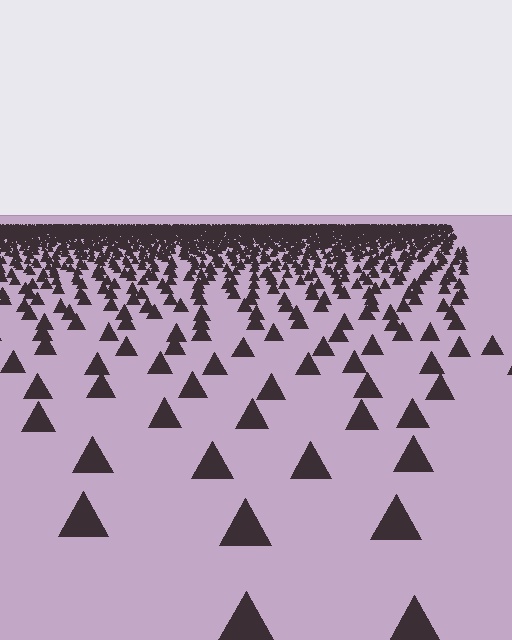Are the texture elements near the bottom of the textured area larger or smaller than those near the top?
Larger. Near the bottom, elements are closer to the viewer and appear at a bigger on-screen size.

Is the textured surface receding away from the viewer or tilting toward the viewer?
The surface is receding away from the viewer. Texture elements get smaller and denser toward the top.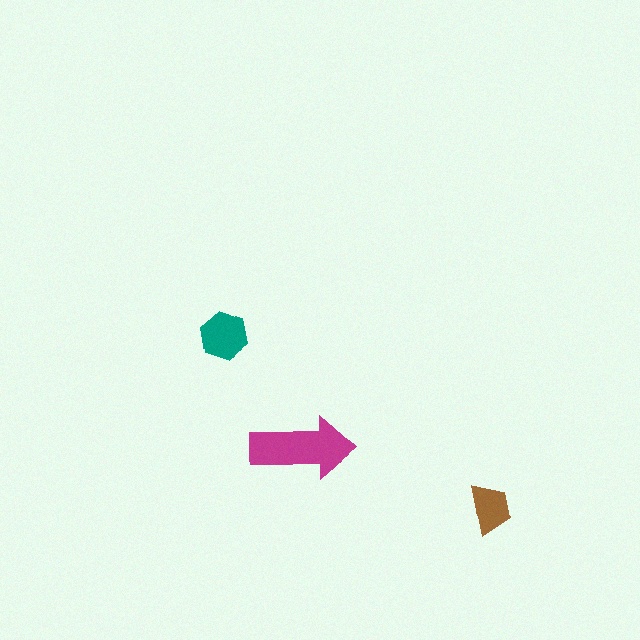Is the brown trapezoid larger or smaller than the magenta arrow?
Smaller.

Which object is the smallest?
The brown trapezoid.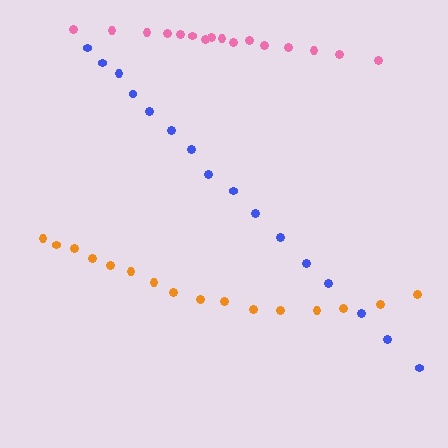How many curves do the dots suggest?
There are 3 distinct paths.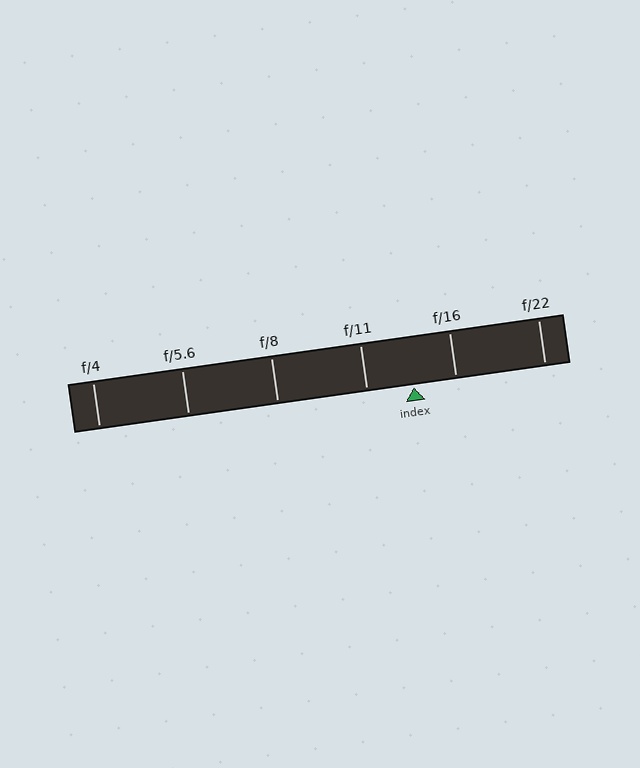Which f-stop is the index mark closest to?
The index mark is closest to f/16.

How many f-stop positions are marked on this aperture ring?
There are 6 f-stop positions marked.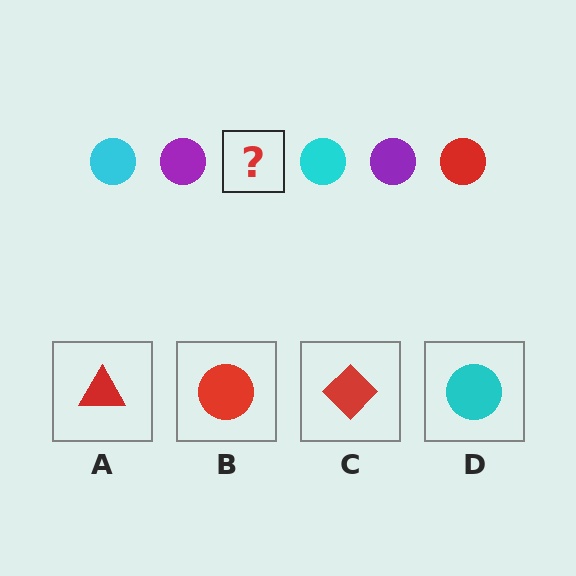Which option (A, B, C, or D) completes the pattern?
B.